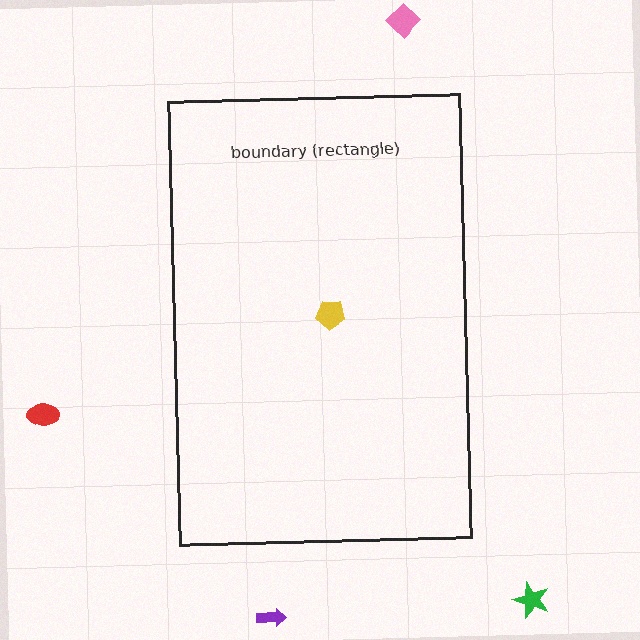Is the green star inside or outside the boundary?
Outside.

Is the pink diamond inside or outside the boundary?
Outside.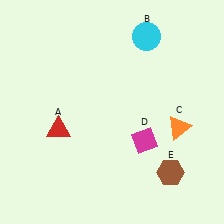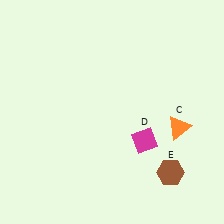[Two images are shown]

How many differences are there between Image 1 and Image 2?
There are 2 differences between the two images.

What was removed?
The red triangle (A), the cyan circle (B) were removed in Image 2.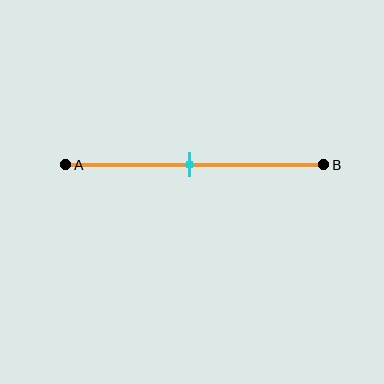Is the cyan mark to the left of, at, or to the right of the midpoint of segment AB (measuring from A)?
The cyan mark is approximately at the midpoint of segment AB.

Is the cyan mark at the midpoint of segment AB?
Yes, the mark is approximately at the midpoint.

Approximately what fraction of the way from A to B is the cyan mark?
The cyan mark is approximately 50% of the way from A to B.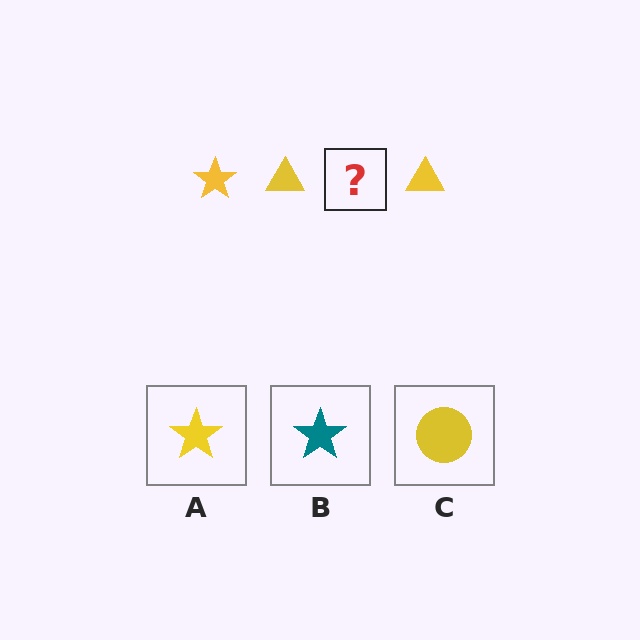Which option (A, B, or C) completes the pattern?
A.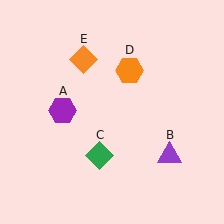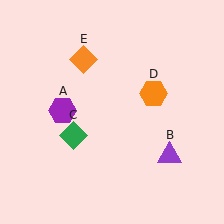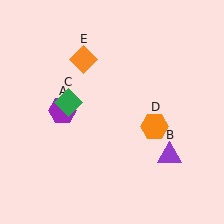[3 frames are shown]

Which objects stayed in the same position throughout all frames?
Purple hexagon (object A) and purple triangle (object B) and orange diamond (object E) remained stationary.